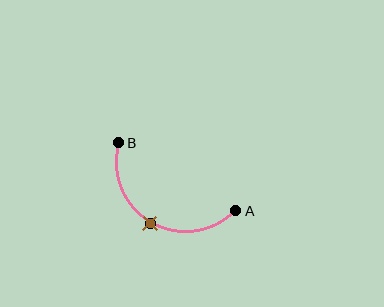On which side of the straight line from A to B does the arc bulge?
The arc bulges below the straight line connecting A and B.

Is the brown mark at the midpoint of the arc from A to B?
Yes. The brown mark lies on the arc at equal arc-length from both A and B — it is the arc midpoint.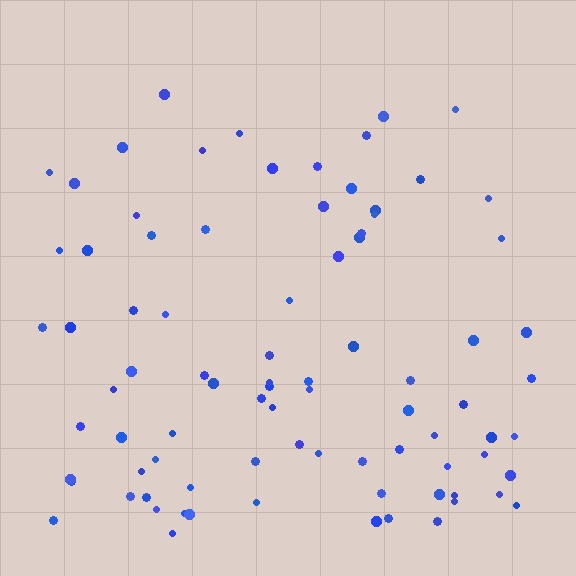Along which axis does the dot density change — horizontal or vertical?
Vertical.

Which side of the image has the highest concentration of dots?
The bottom.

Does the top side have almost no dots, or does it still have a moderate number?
Still a moderate number, just noticeably fewer than the bottom.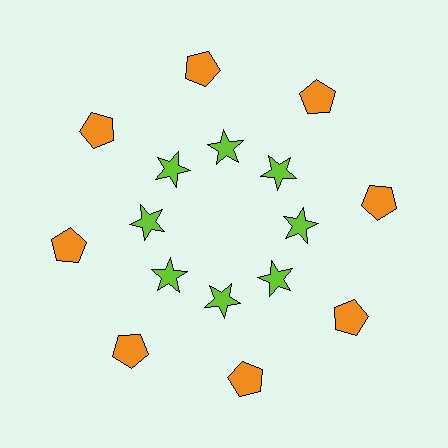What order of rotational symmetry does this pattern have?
This pattern has 8-fold rotational symmetry.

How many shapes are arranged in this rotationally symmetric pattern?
There are 16 shapes, arranged in 8 groups of 2.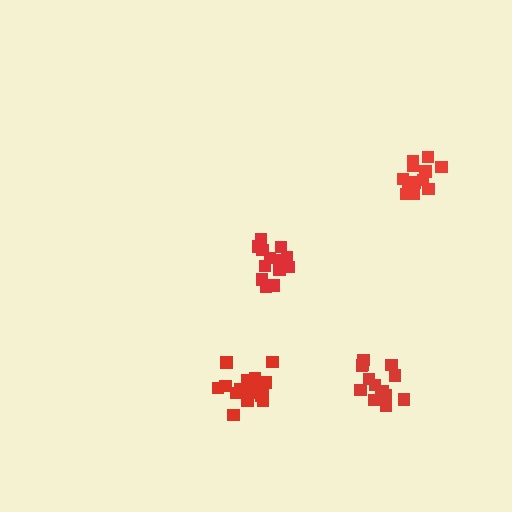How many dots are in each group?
Group 1: 13 dots, Group 2: 14 dots, Group 3: 18 dots, Group 4: 13 dots (58 total).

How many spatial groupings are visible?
There are 4 spatial groupings.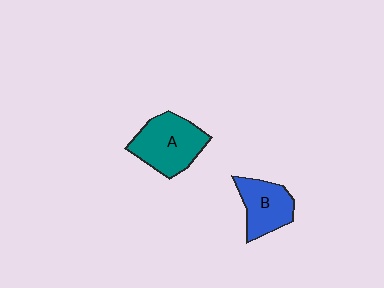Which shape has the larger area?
Shape A (teal).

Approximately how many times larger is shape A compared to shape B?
Approximately 1.3 times.